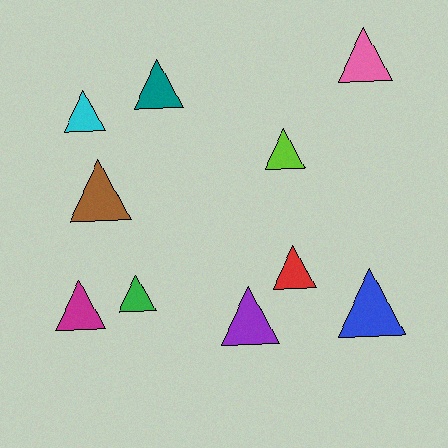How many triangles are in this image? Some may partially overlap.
There are 10 triangles.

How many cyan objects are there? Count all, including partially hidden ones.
There is 1 cyan object.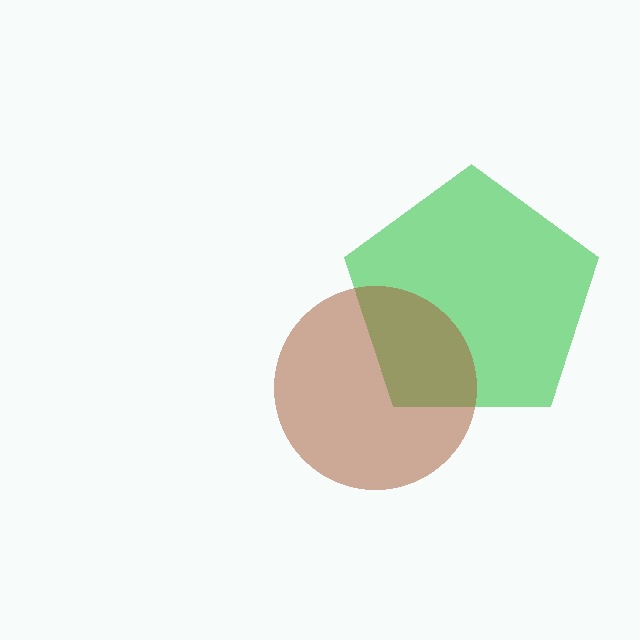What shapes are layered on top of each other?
The layered shapes are: a green pentagon, a brown circle.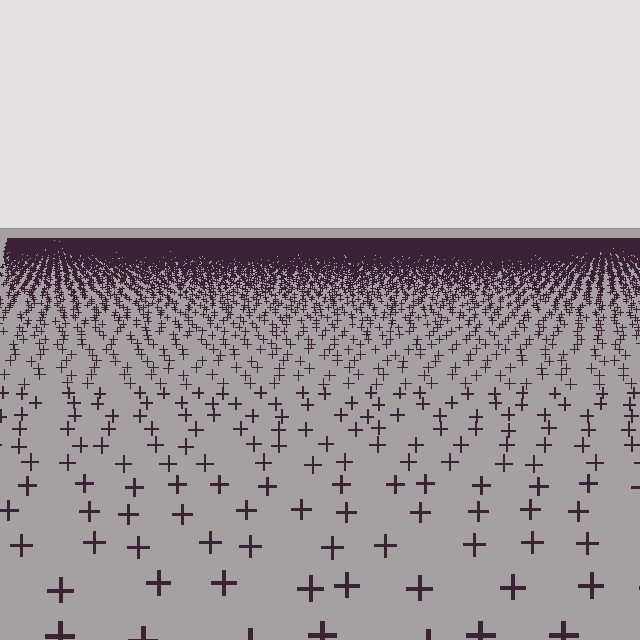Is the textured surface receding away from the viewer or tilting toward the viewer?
The surface is receding away from the viewer. Texture elements get smaller and denser toward the top.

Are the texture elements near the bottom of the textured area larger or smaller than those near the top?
Larger. Near the bottom, elements are closer to the viewer and appear at a bigger on-screen size.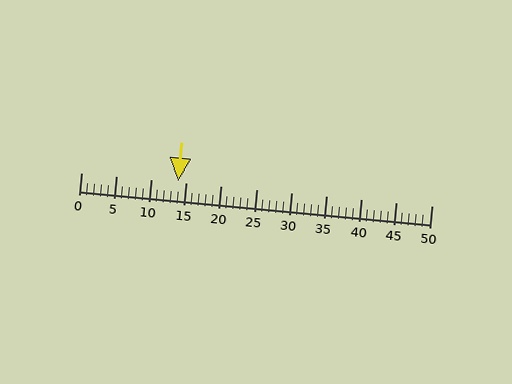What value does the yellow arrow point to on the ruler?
The yellow arrow points to approximately 14.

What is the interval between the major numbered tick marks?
The major tick marks are spaced 5 units apart.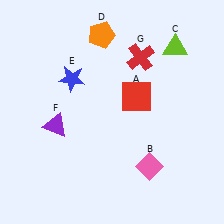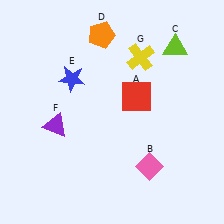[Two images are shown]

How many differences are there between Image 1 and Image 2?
There is 1 difference between the two images.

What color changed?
The cross (G) changed from red in Image 1 to yellow in Image 2.